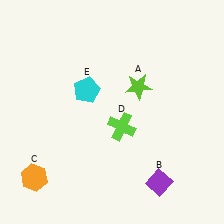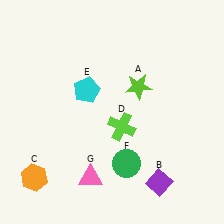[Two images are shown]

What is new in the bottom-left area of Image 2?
A pink triangle (G) was added in the bottom-left area of Image 2.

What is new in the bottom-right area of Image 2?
A green circle (F) was added in the bottom-right area of Image 2.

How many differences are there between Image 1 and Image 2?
There are 2 differences between the two images.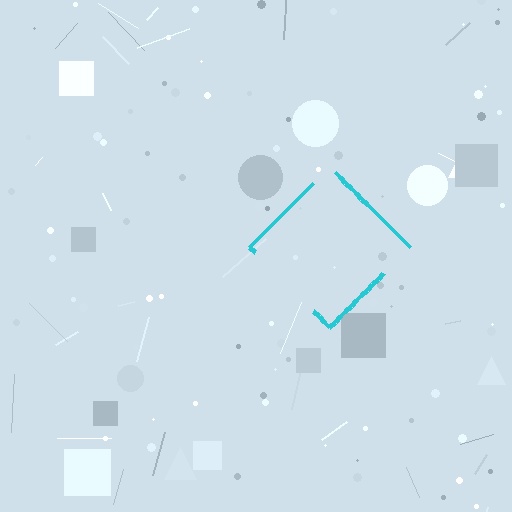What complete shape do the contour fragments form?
The contour fragments form a diamond.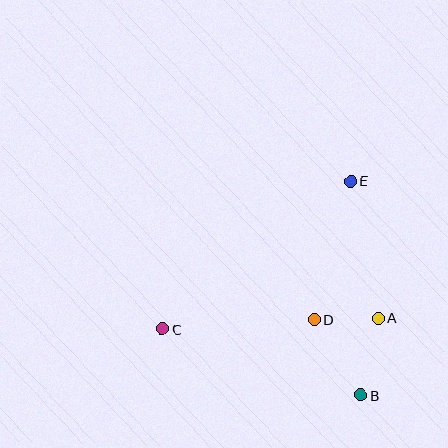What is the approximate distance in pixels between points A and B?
The distance between A and B is approximately 79 pixels.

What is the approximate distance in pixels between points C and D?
The distance between C and D is approximately 152 pixels.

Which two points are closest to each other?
Points A and D are closest to each other.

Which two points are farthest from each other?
Points C and E are farthest from each other.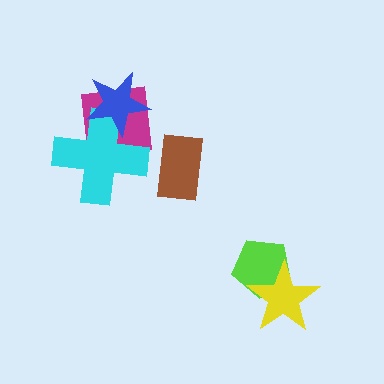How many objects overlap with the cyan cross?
2 objects overlap with the cyan cross.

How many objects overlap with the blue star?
2 objects overlap with the blue star.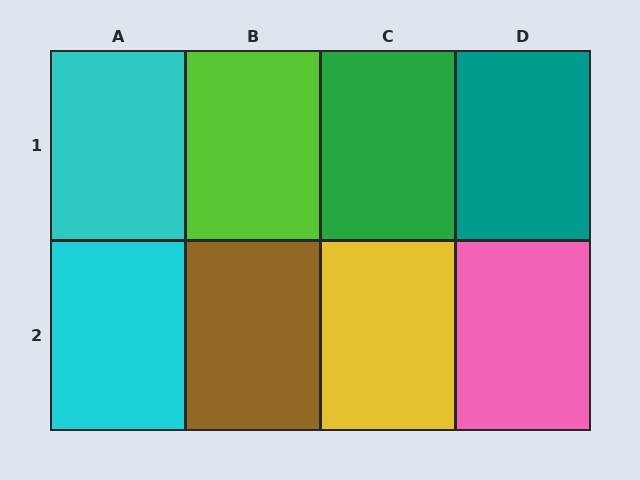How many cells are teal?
1 cell is teal.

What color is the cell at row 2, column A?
Cyan.